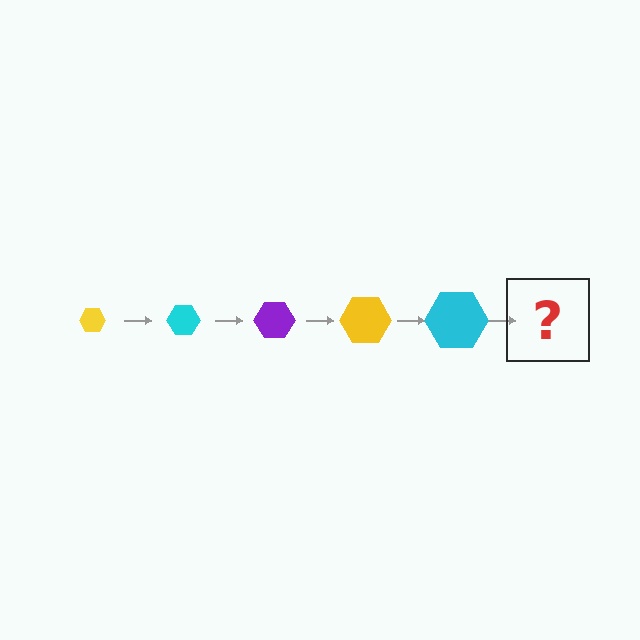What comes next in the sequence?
The next element should be a purple hexagon, larger than the previous one.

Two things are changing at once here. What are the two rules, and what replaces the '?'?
The two rules are that the hexagon grows larger each step and the color cycles through yellow, cyan, and purple. The '?' should be a purple hexagon, larger than the previous one.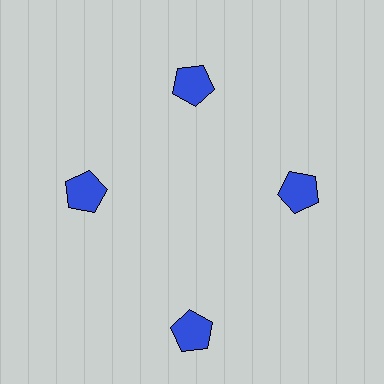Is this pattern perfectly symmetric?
No. The 4 blue pentagons are arranged in a ring, but one element near the 6 o'clock position is pushed outward from the center, breaking the 4-fold rotational symmetry.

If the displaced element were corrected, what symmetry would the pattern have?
It would have 4-fold rotational symmetry — the pattern would map onto itself every 90 degrees.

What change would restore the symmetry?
The symmetry would be restored by moving it inward, back onto the ring so that all 4 pentagons sit at equal angles and equal distance from the center.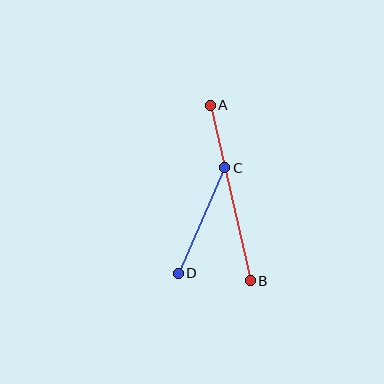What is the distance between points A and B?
The distance is approximately 180 pixels.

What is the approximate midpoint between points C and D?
The midpoint is at approximately (202, 221) pixels.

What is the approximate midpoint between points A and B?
The midpoint is at approximately (230, 193) pixels.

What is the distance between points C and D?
The distance is approximately 115 pixels.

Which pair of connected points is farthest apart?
Points A and B are farthest apart.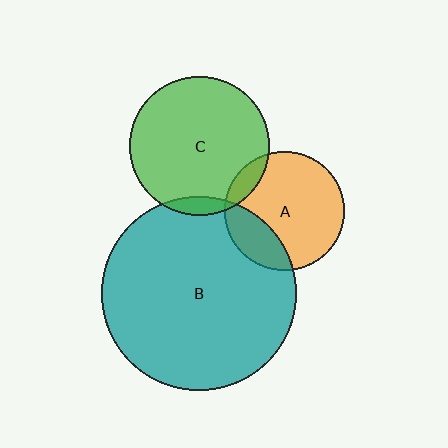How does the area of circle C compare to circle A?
Approximately 1.4 times.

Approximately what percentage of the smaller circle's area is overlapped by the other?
Approximately 10%.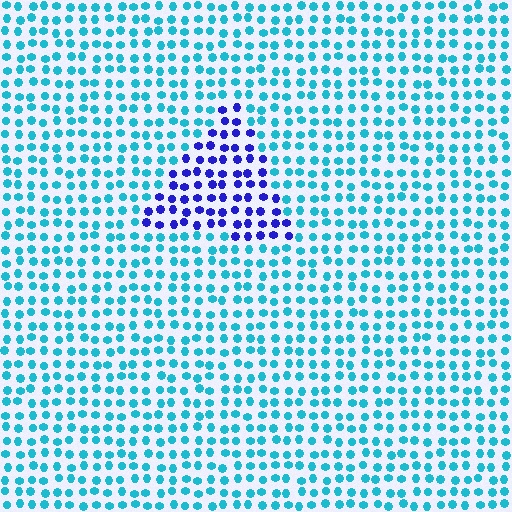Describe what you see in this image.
The image is filled with small cyan elements in a uniform arrangement. A triangle-shaped region is visible where the elements are tinted to a slightly different hue, forming a subtle color boundary.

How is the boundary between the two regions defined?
The boundary is defined purely by a slight shift in hue (about 56 degrees). Spacing, size, and orientation are identical on both sides.